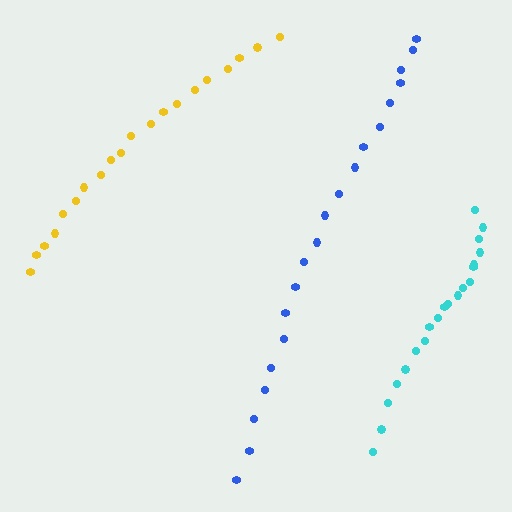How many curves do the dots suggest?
There are 3 distinct paths.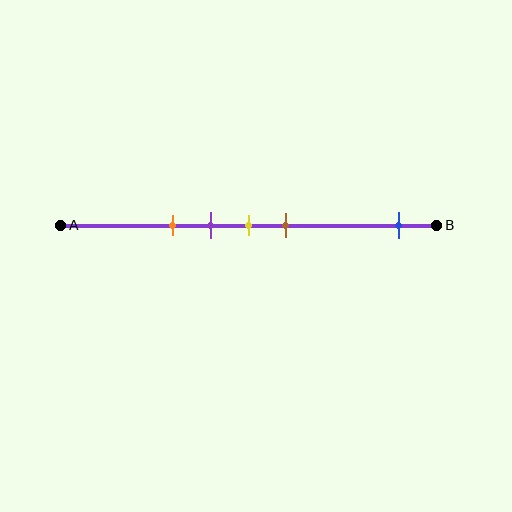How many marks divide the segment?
There are 5 marks dividing the segment.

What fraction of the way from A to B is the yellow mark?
The yellow mark is approximately 50% (0.5) of the way from A to B.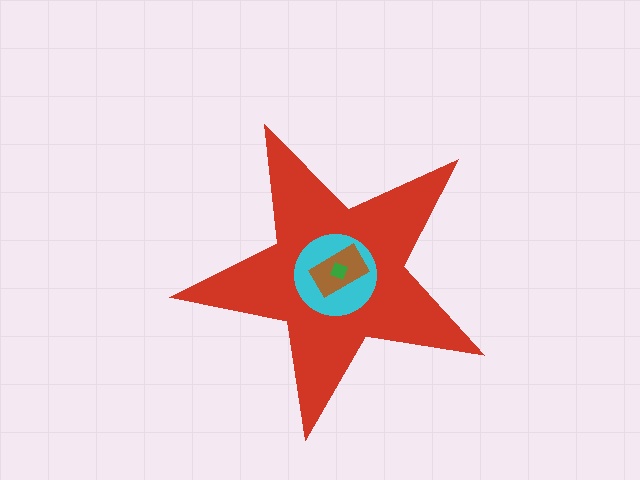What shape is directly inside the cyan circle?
The brown rectangle.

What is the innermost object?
The green square.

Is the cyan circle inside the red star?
Yes.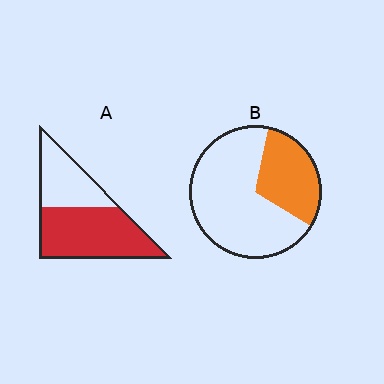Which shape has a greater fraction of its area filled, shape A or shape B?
Shape A.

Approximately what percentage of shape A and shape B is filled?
A is approximately 60% and B is approximately 30%.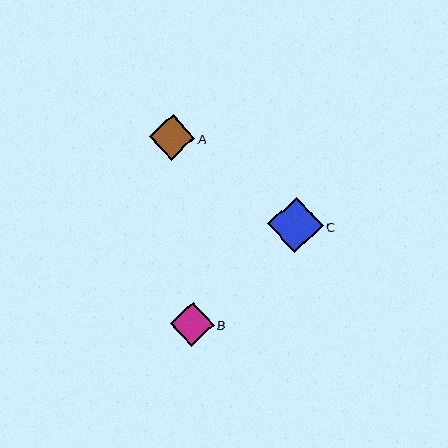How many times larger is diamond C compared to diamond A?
Diamond C is approximately 1.2 times the size of diamond A.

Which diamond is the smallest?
Diamond B is the smallest with a size of approximately 43 pixels.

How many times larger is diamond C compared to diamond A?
Diamond C is approximately 1.2 times the size of diamond A.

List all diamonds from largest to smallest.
From largest to smallest: C, A, B.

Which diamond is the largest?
Diamond C is the largest with a size of approximately 55 pixels.